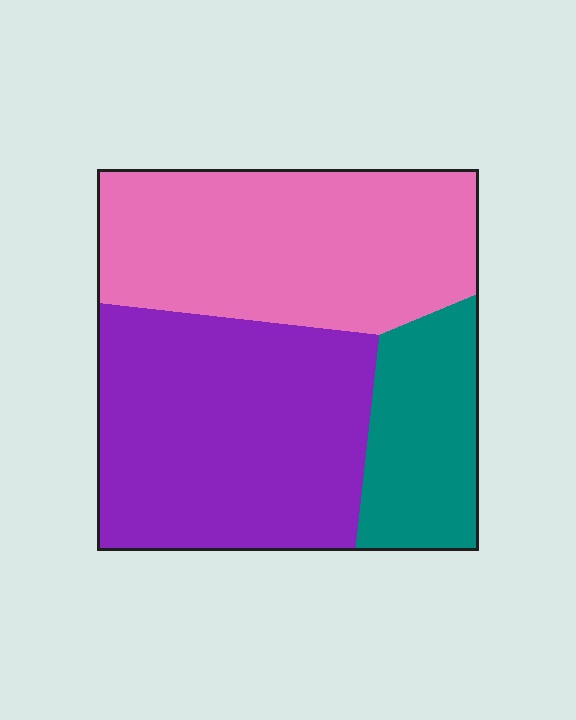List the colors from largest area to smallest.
From largest to smallest: purple, pink, teal.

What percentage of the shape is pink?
Pink takes up between a quarter and a half of the shape.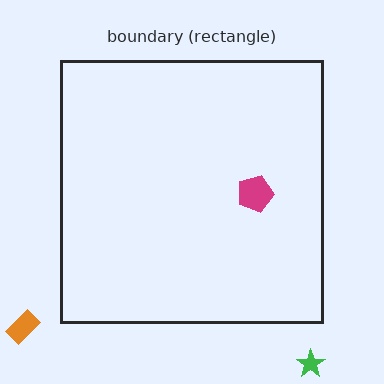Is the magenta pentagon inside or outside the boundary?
Inside.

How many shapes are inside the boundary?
1 inside, 2 outside.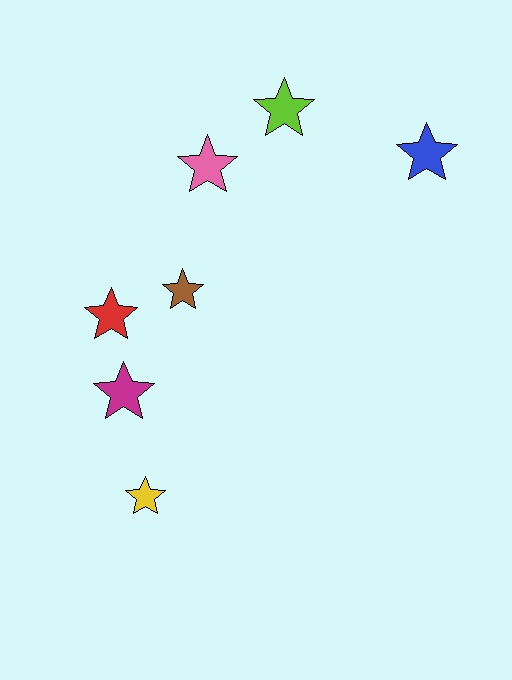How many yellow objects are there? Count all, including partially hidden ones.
There is 1 yellow object.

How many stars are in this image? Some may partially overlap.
There are 7 stars.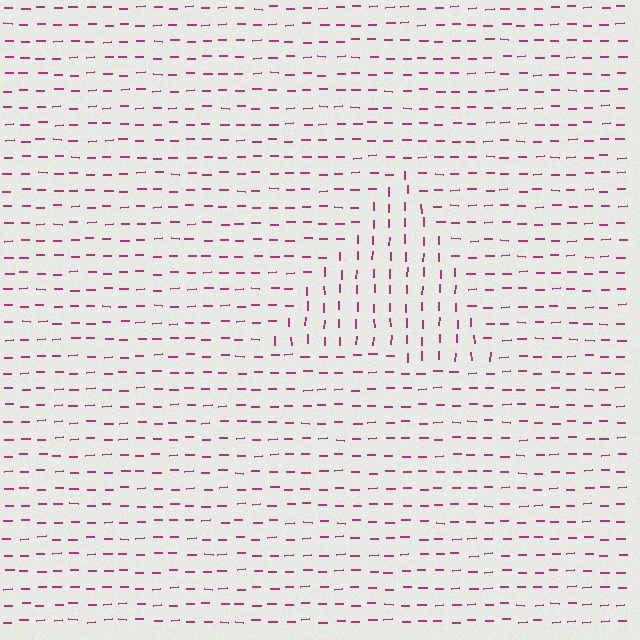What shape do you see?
I see a triangle.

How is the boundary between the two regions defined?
The boundary is defined purely by a change in line orientation (approximately 89 degrees difference). All lines are the same color and thickness.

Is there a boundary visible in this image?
Yes, there is a texture boundary formed by a change in line orientation.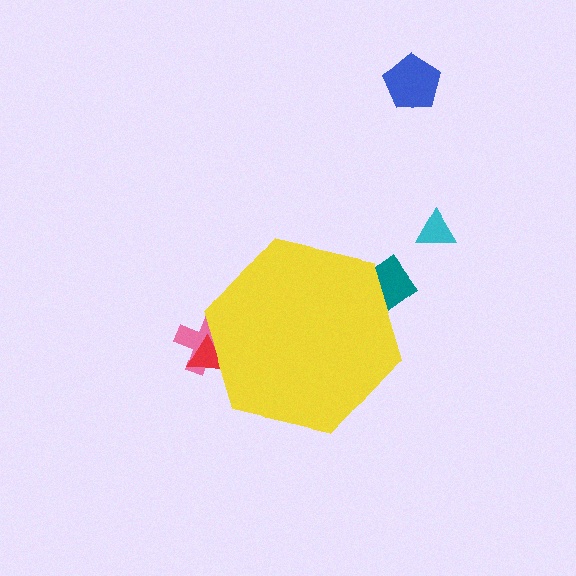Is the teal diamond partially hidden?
Yes, the teal diamond is partially hidden behind the yellow hexagon.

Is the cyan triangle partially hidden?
No, the cyan triangle is fully visible.